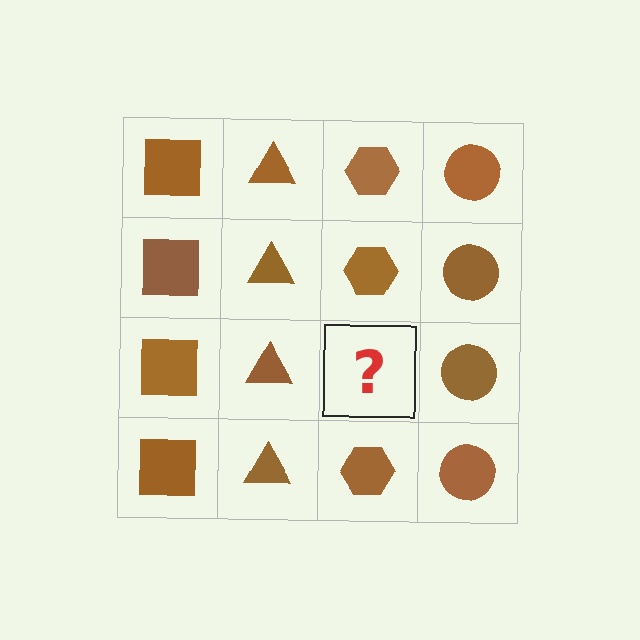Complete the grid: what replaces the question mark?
The question mark should be replaced with a brown hexagon.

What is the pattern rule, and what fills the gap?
The rule is that each column has a consistent shape. The gap should be filled with a brown hexagon.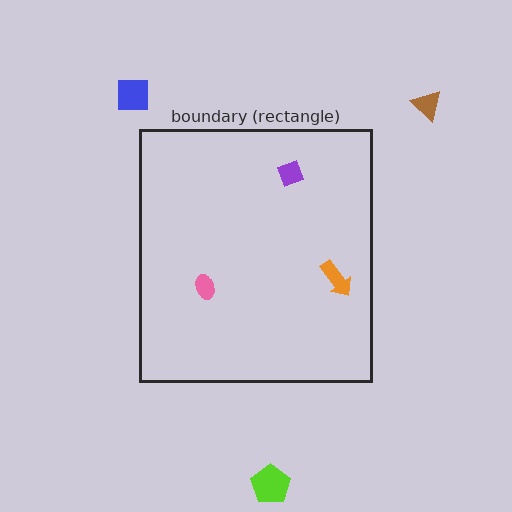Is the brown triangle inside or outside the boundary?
Outside.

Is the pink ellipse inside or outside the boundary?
Inside.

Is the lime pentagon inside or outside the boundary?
Outside.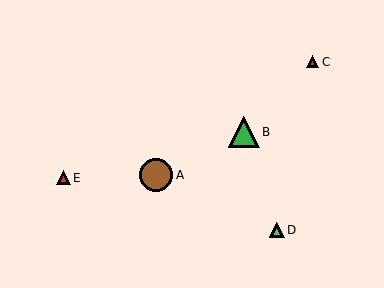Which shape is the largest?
The brown circle (labeled A) is the largest.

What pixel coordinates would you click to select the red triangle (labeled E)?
Click at (63, 178) to select the red triangle E.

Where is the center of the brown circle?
The center of the brown circle is at (156, 175).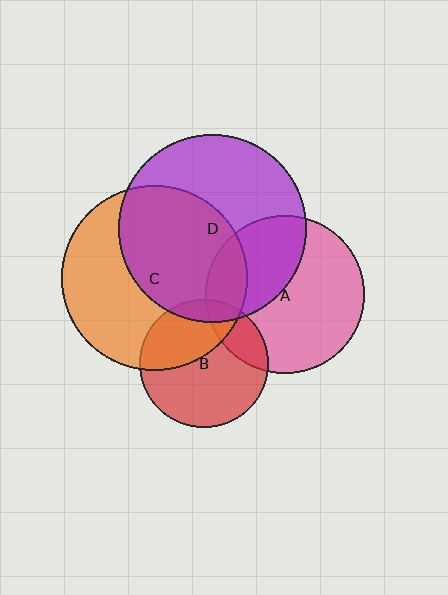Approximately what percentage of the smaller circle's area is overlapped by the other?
Approximately 35%.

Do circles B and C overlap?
Yes.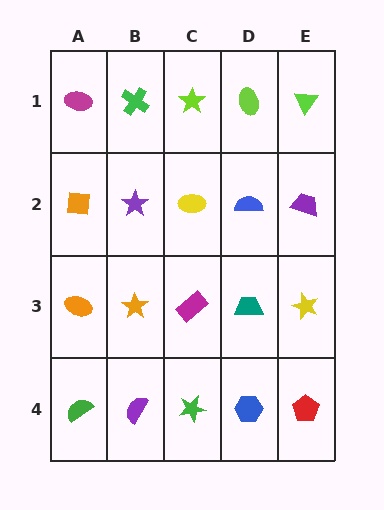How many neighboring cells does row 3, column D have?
4.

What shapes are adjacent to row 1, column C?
A yellow ellipse (row 2, column C), a green cross (row 1, column B), a lime ellipse (row 1, column D).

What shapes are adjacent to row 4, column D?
A teal trapezoid (row 3, column D), a green star (row 4, column C), a red pentagon (row 4, column E).